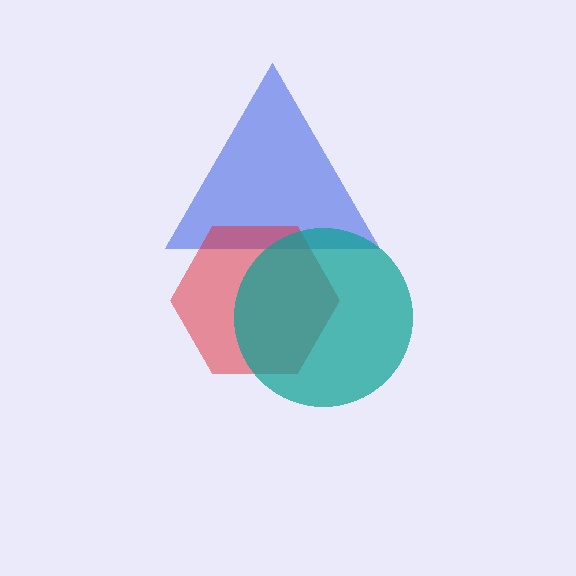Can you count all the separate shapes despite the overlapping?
Yes, there are 3 separate shapes.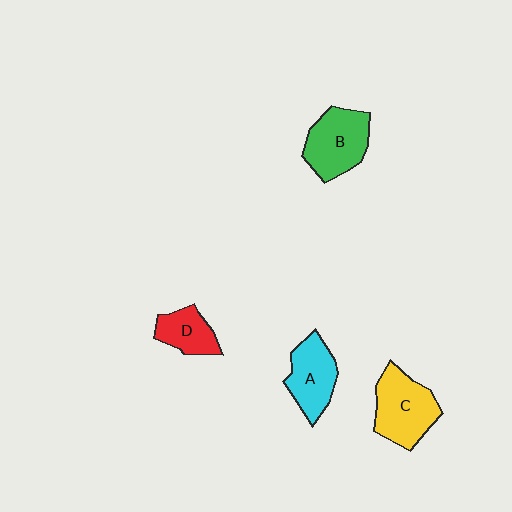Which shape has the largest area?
Shape C (yellow).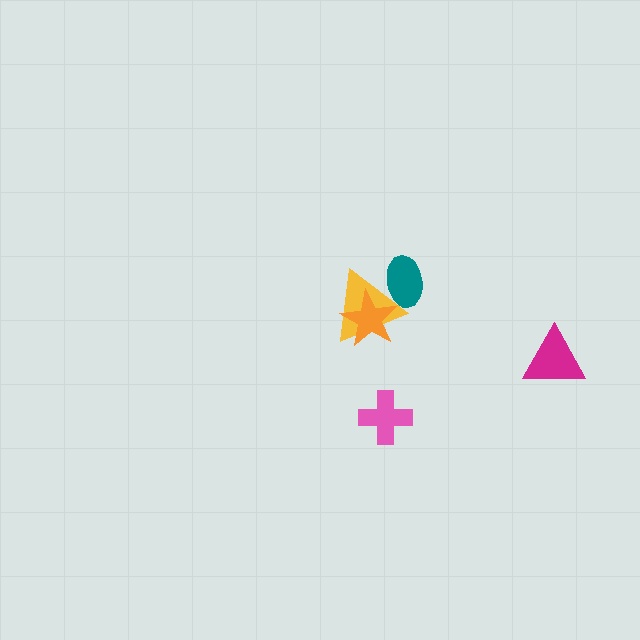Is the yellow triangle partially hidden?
Yes, it is partially covered by another shape.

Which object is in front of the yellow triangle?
The orange star is in front of the yellow triangle.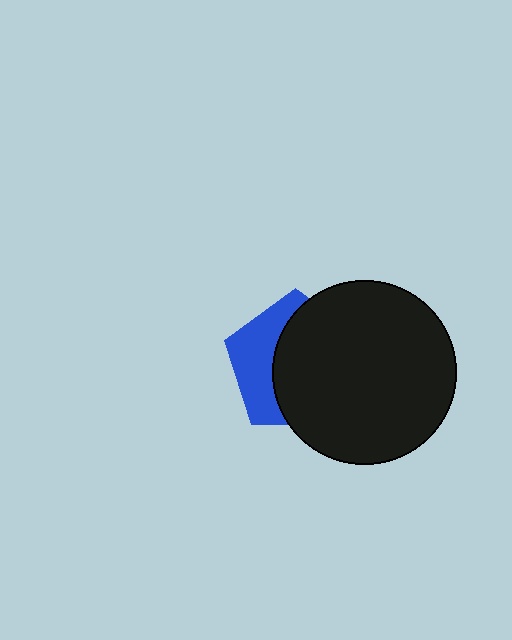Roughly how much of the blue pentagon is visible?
A small part of it is visible (roughly 36%).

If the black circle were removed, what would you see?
You would see the complete blue pentagon.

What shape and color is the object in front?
The object in front is a black circle.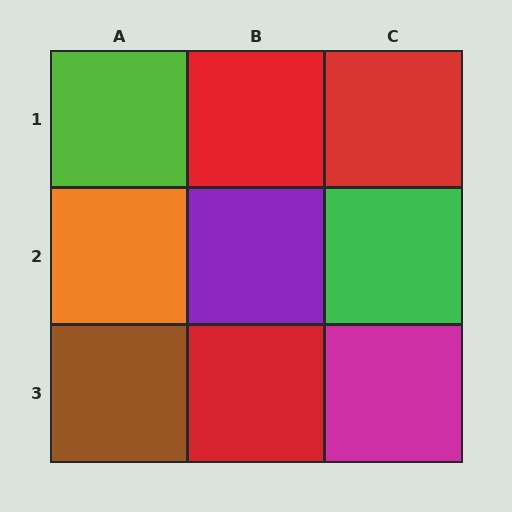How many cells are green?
1 cell is green.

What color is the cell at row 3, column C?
Magenta.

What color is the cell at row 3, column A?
Brown.